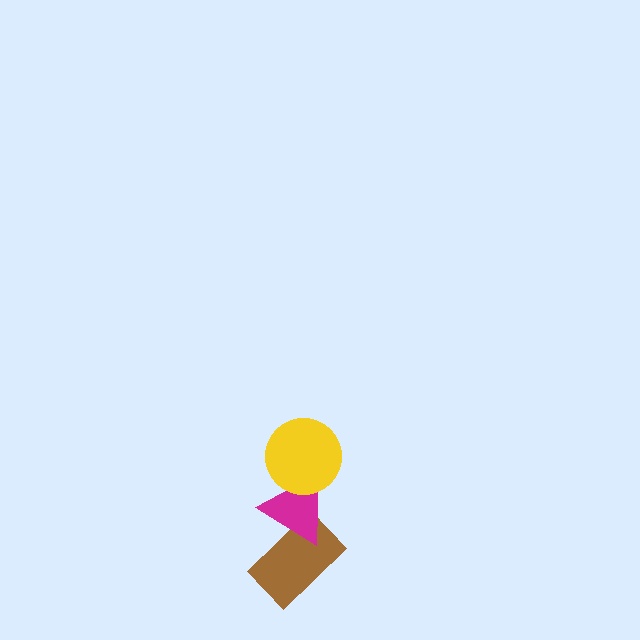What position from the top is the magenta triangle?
The magenta triangle is 2nd from the top.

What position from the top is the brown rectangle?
The brown rectangle is 3rd from the top.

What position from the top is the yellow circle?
The yellow circle is 1st from the top.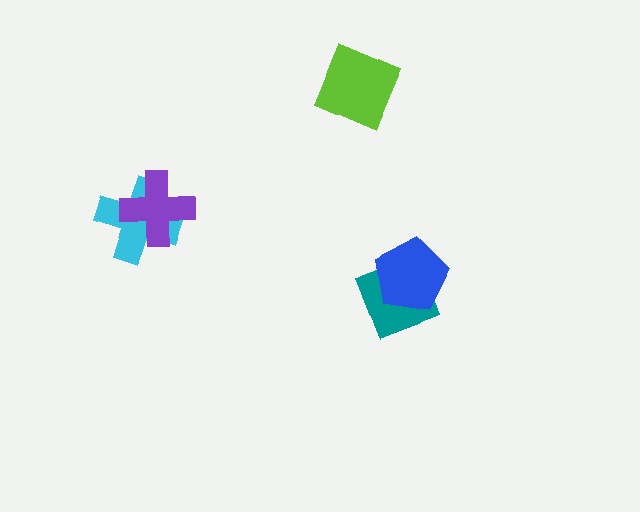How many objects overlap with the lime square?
0 objects overlap with the lime square.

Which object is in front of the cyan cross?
The purple cross is in front of the cyan cross.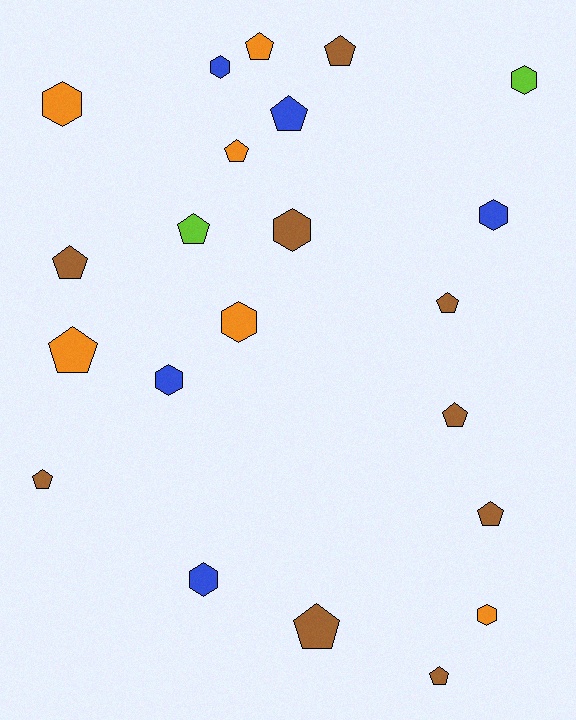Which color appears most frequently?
Brown, with 9 objects.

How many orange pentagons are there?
There are 3 orange pentagons.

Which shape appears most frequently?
Pentagon, with 13 objects.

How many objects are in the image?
There are 22 objects.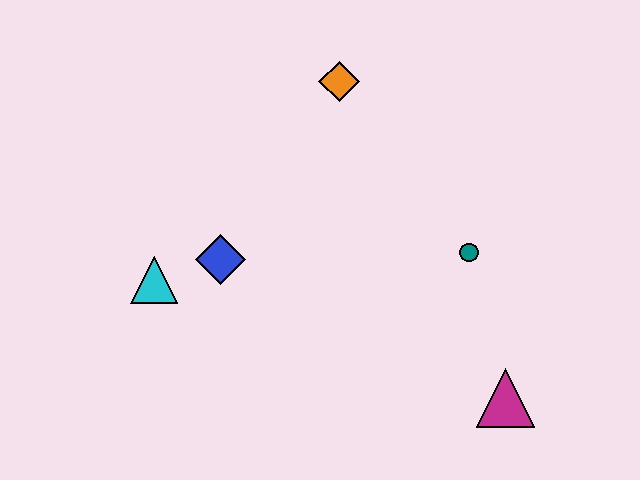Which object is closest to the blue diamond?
The cyan triangle is closest to the blue diamond.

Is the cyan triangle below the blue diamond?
Yes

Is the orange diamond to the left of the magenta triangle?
Yes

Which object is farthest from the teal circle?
The cyan triangle is farthest from the teal circle.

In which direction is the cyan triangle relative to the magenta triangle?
The cyan triangle is to the left of the magenta triangle.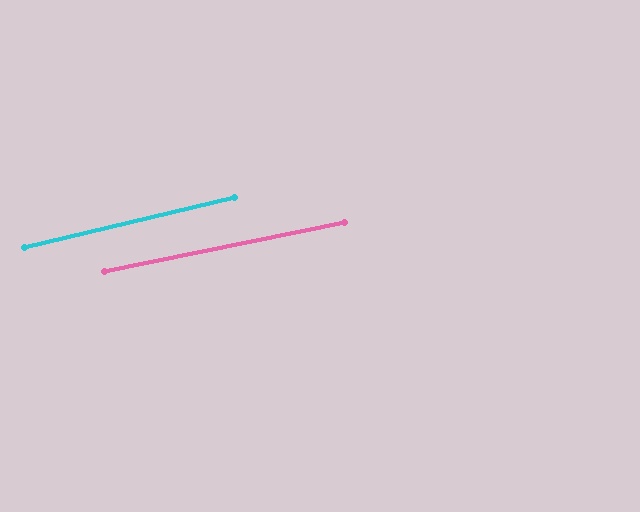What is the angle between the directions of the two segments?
Approximately 2 degrees.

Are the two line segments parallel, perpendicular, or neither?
Parallel — their directions differ by only 1.9°.